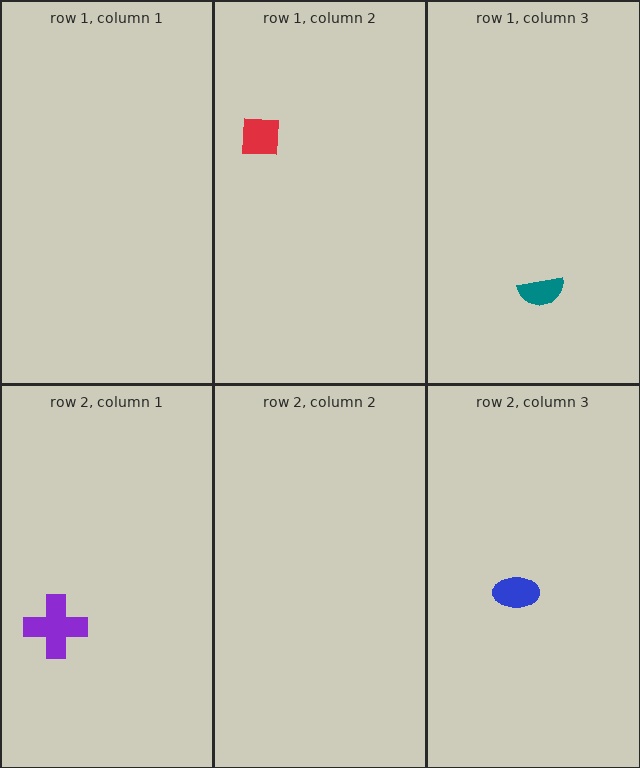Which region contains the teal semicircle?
The row 1, column 3 region.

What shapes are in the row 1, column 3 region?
The teal semicircle.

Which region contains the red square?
The row 1, column 2 region.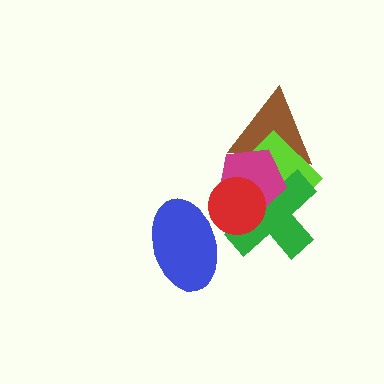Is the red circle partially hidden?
Yes, it is partially covered by another shape.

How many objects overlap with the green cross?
4 objects overlap with the green cross.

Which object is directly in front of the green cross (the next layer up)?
The magenta pentagon is directly in front of the green cross.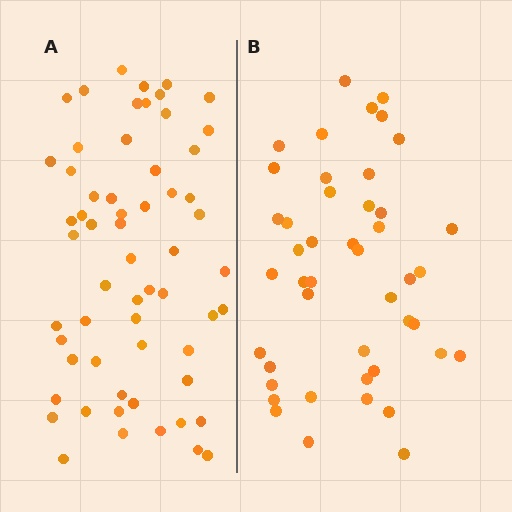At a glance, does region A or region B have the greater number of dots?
Region A (the left region) has more dots.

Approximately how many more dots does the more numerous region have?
Region A has approximately 15 more dots than region B.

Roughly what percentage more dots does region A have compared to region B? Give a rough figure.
About 35% more.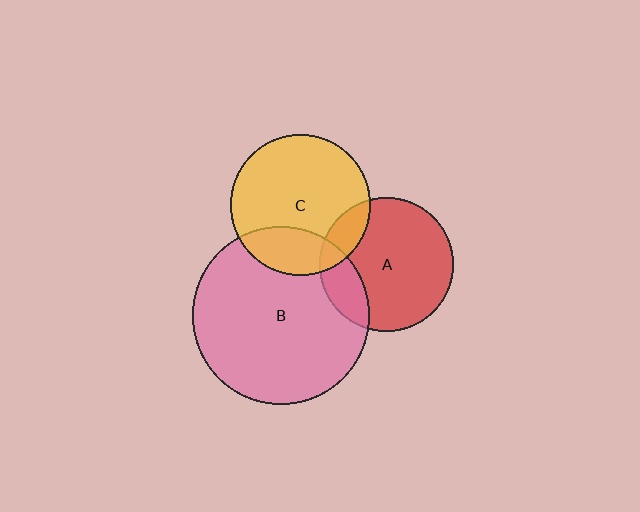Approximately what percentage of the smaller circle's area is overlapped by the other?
Approximately 20%.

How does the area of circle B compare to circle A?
Approximately 1.7 times.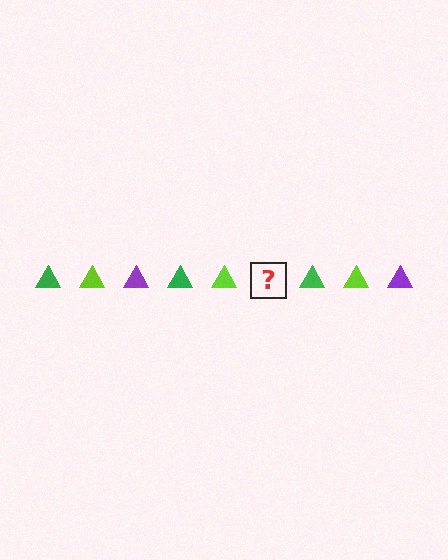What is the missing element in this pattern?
The missing element is a purple triangle.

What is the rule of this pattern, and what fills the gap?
The rule is that the pattern cycles through green, lime, purple triangles. The gap should be filled with a purple triangle.